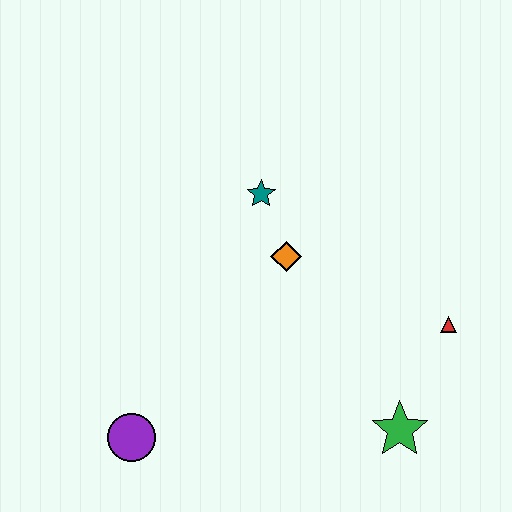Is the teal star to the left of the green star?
Yes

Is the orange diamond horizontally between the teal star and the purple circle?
No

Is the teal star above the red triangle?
Yes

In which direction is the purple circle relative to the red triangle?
The purple circle is to the left of the red triangle.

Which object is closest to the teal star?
The orange diamond is closest to the teal star.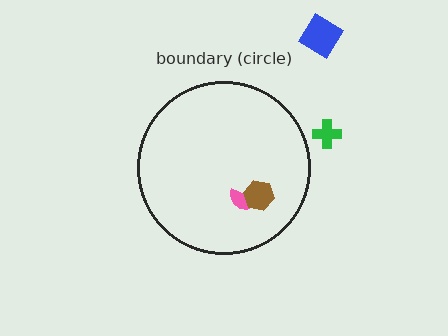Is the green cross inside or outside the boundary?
Outside.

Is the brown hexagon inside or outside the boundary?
Inside.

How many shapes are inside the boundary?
2 inside, 2 outside.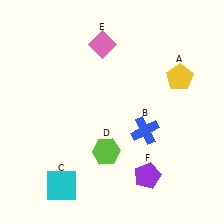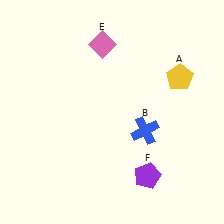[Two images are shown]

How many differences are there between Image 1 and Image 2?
There are 2 differences between the two images.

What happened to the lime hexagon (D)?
The lime hexagon (D) was removed in Image 2. It was in the bottom-left area of Image 1.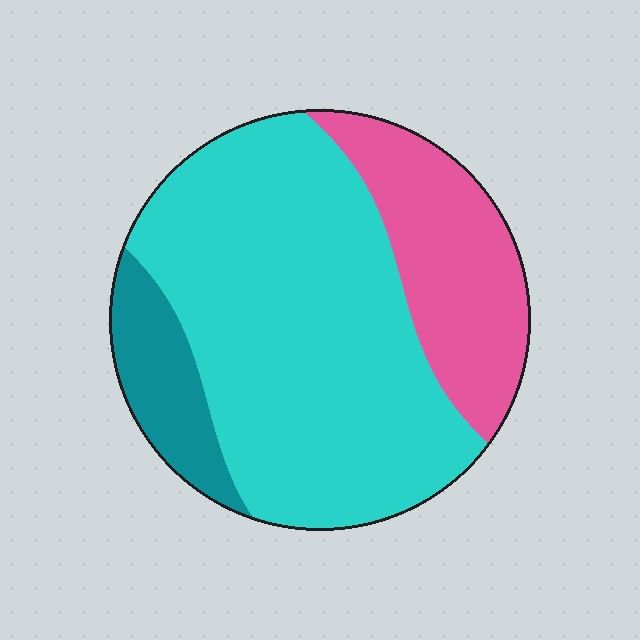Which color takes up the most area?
Cyan, at roughly 65%.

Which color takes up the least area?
Teal, at roughly 10%.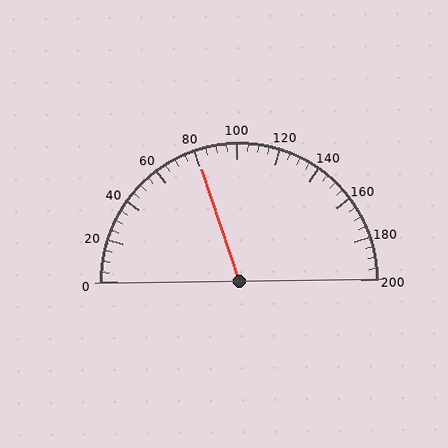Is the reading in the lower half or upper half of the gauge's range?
The reading is in the lower half of the range (0 to 200).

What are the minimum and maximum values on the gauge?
The gauge ranges from 0 to 200.